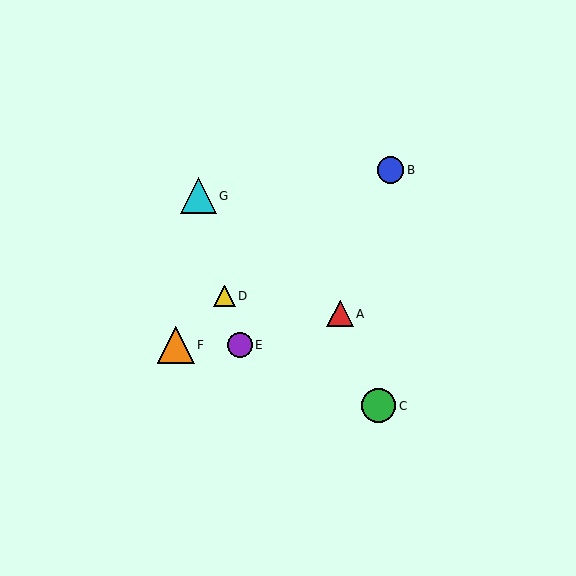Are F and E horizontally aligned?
Yes, both are at y≈345.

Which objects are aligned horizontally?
Objects E, F are aligned horizontally.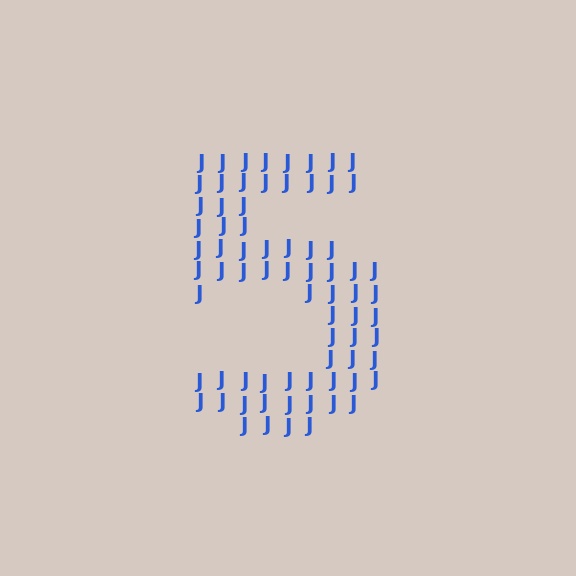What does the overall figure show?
The overall figure shows the digit 5.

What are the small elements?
The small elements are letter J's.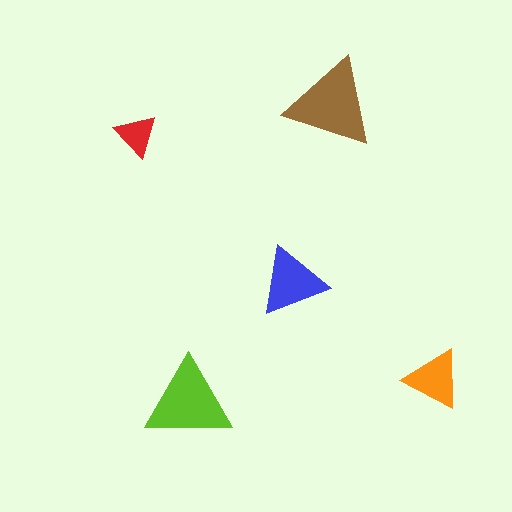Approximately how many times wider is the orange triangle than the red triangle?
About 1.5 times wider.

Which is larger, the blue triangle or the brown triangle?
The brown one.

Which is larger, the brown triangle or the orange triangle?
The brown one.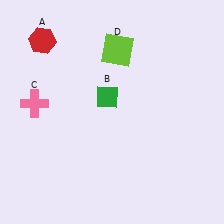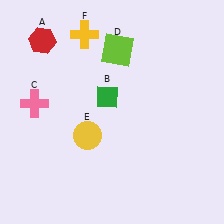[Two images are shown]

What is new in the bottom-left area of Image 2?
A yellow circle (E) was added in the bottom-left area of Image 2.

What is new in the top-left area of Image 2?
A yellow cross (F) was added in the top-left area of Image 2.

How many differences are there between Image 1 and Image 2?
There are 2 differences between the two images.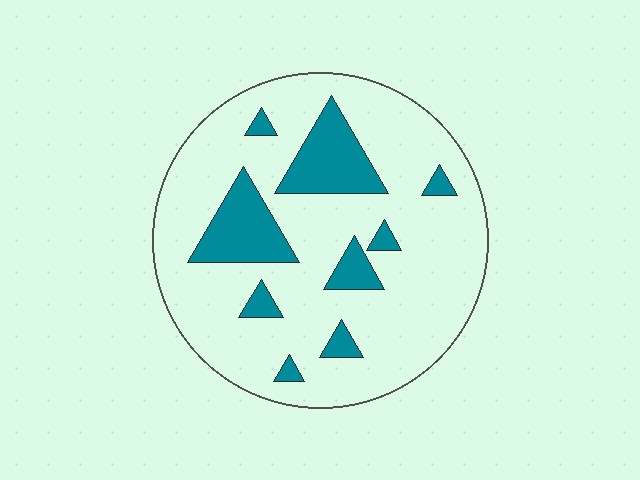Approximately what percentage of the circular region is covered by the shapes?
Approximately 20%.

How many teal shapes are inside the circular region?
9.